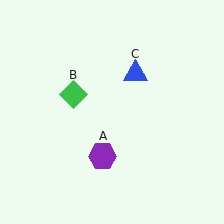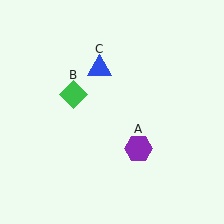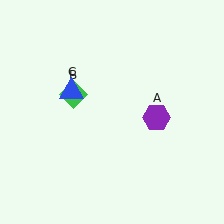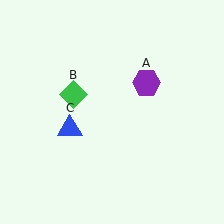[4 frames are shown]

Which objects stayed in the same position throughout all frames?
Green diamond (object B) remained stationary.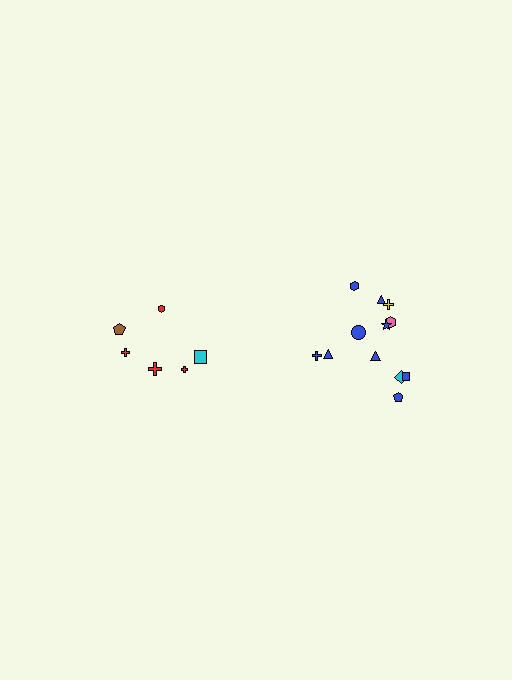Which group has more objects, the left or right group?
The right group.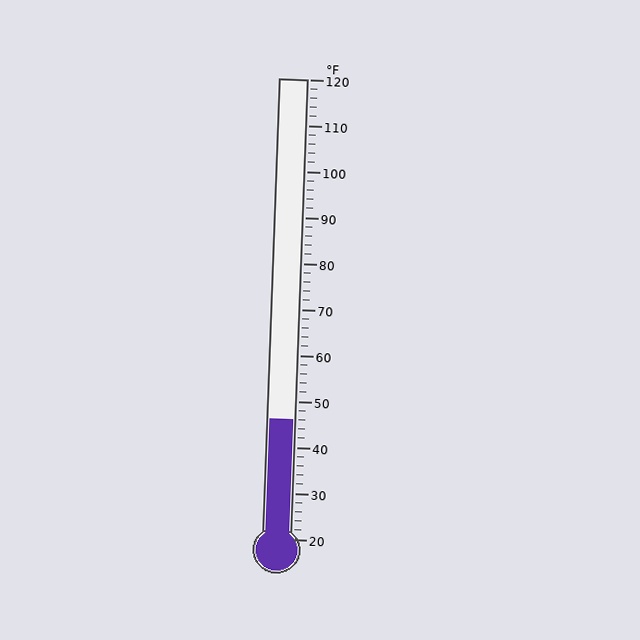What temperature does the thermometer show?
The thermometer shows approximately 46°F.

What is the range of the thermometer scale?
The thermometer scale ranges from 20°F to 120°F.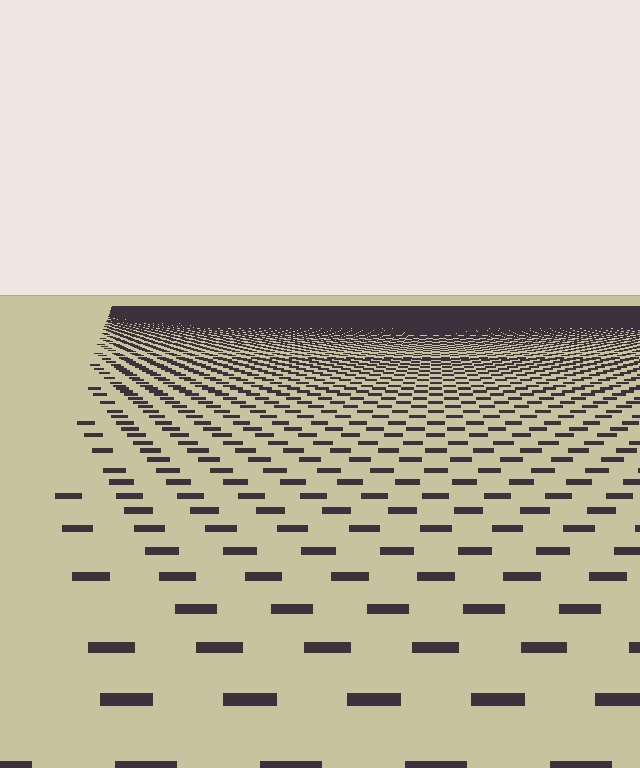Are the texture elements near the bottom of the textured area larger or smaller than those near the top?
Larger. Near the bottom, elements are closer to the viewer and appear at a bigger on-screen size.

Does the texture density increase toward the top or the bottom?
Density increases toward the top.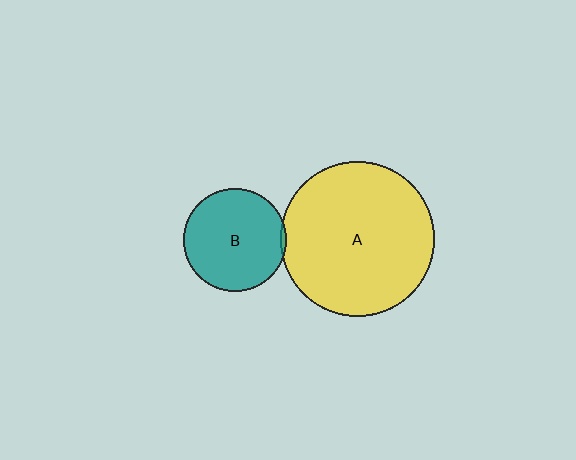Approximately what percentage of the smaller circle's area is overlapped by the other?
Approximately 5%.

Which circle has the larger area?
Circle A (yellow).